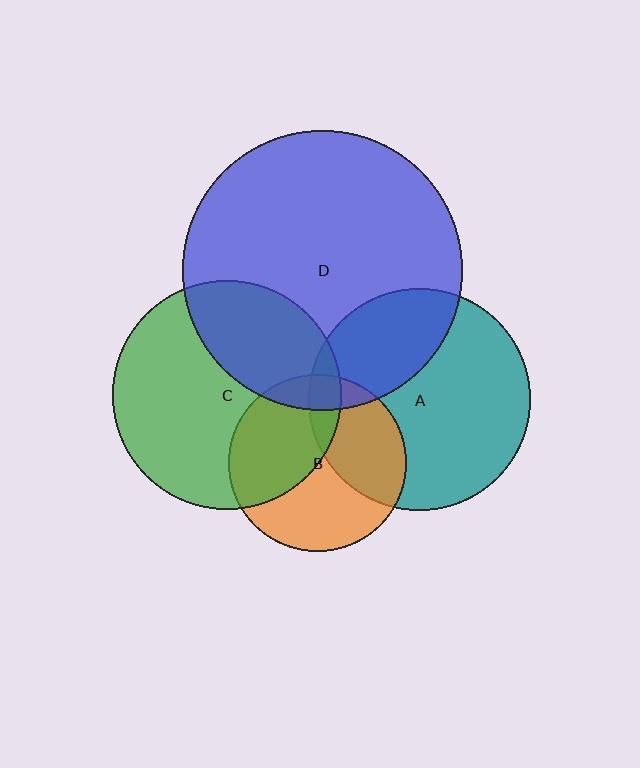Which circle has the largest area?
Circle D (blue).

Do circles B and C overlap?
Yes.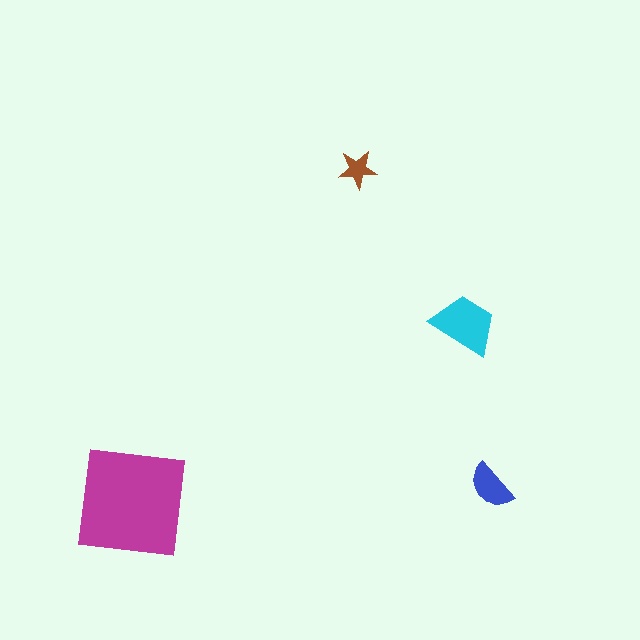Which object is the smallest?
The brown star.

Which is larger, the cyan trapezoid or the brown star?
The cyan trapezoid.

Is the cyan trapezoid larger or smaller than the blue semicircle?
Larger.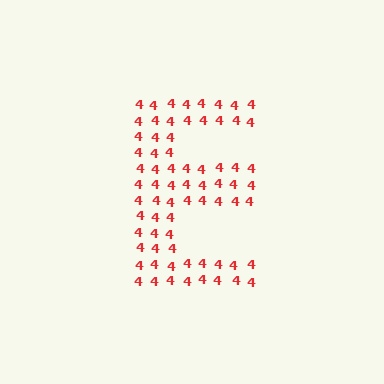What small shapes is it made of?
It is made of small digit 4's.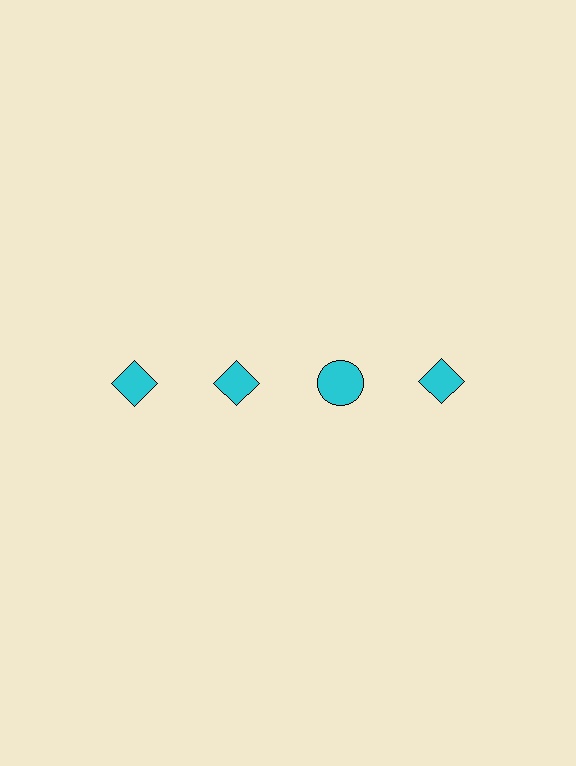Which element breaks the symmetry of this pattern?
The cyan circle in the top row, center column breaks the symmetry. All other shapes are cyan diamonds.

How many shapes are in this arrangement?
There are 4 shapes arranged in a grid pattern.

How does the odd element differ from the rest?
It has a different shape: circle instead of diamond.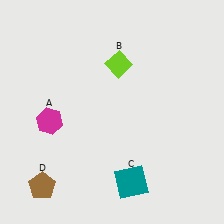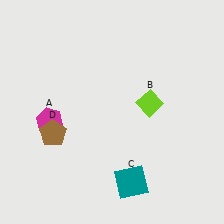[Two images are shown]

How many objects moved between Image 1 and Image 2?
2 objects moved between the two images.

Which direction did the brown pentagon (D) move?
The brown pentagon (D) moved up.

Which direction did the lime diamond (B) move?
The lime diamond (B) moved down.